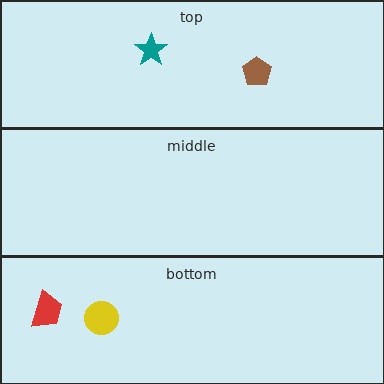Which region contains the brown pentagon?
The top region.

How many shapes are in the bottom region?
2.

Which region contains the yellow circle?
The bottom region.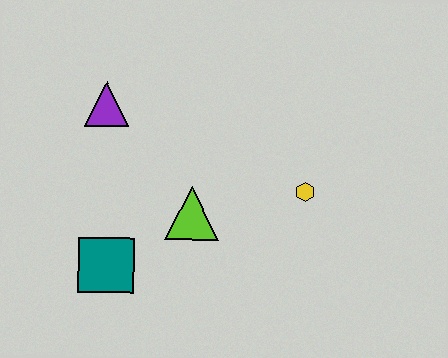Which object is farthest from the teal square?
The yellow hexagon is farthest from the teal square.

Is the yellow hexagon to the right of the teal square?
Yes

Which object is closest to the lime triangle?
The teal square is closest to the lime triangle.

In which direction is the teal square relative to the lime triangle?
The teal square is to the left of the lime triangle.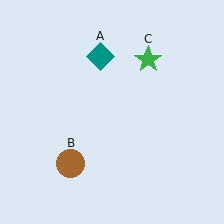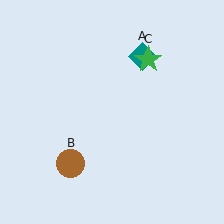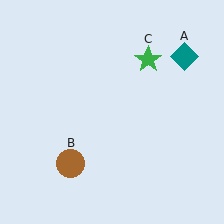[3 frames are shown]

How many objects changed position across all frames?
1 object changed position: teal diamond (object A).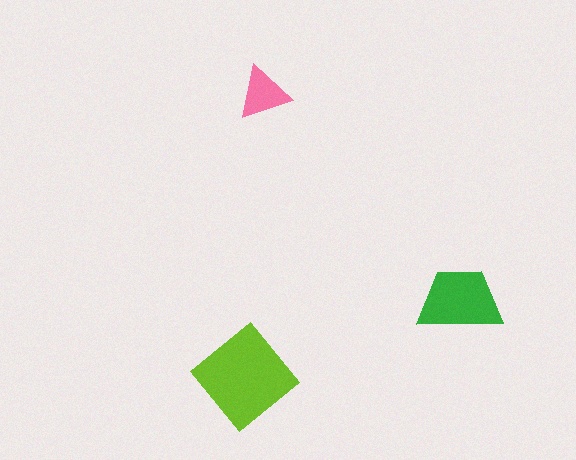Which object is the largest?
The lime diamond.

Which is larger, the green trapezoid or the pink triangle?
The green trapezoid.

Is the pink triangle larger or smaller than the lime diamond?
Smaller.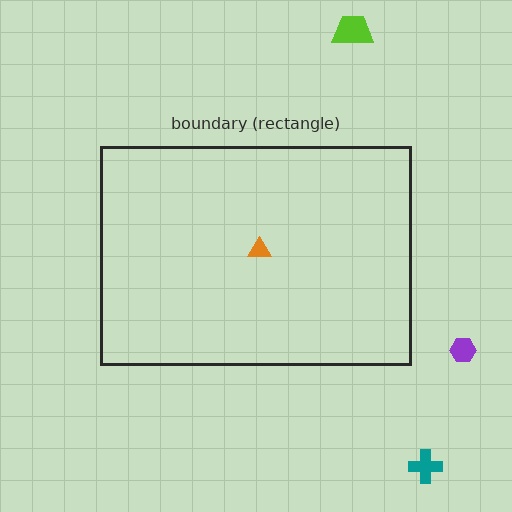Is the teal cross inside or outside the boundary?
Outside.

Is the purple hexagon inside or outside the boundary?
Outside.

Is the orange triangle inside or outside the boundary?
Inside.